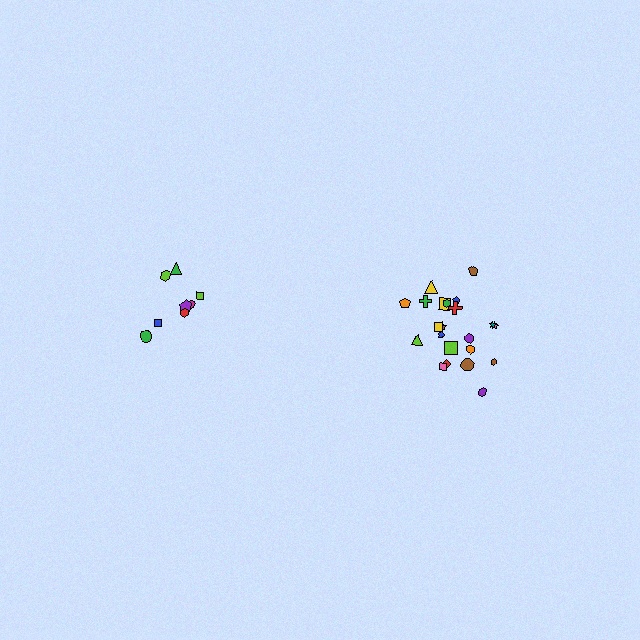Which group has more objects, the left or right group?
The right group.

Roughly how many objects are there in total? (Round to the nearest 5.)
Roughly 30 objects in total.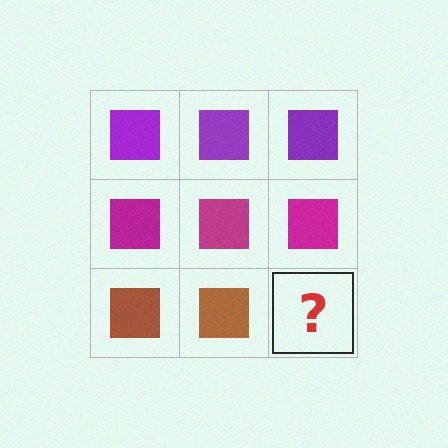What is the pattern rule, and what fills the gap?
The rule is that each row has a consistent color. The gap should be filled with a brown square.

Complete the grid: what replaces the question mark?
The question mark should be replaced with a brown square.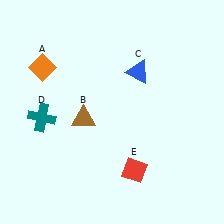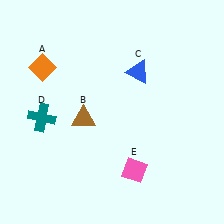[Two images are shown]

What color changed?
The diamond (E) changed from red in Image 1 to pink in Image 2.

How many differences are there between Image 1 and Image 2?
There is 1 difference between the two images.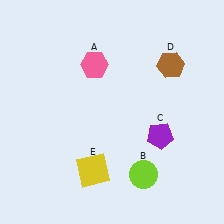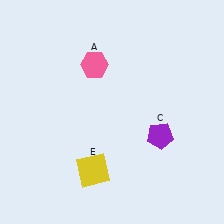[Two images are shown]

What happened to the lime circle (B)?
The lime circle (B) was removed in Image 2. It was in the bottom-right area of Image 1.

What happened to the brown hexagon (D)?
The brown hexagon (D) was removed in Image 2. It was in the top-right area of Image 1.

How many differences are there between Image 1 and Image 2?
There are 2 differences between the two images.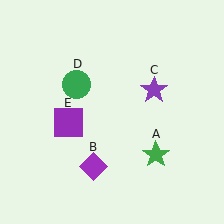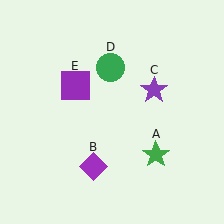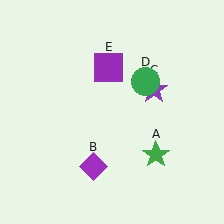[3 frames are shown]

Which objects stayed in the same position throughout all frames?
Green star (object A) and purple diamond (object B) and purple star (object C) remained stationary.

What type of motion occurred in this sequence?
The green circle (object D), purple square (object E) rotated clockwise around the center of the scene.